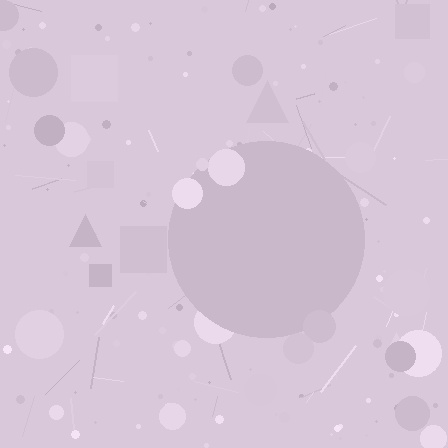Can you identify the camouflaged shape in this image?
The camouflaged shape is a circle.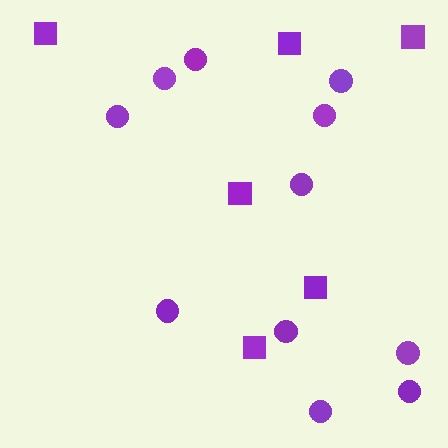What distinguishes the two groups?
There are 2 groups: one group of squares (6) and one group of circles (11).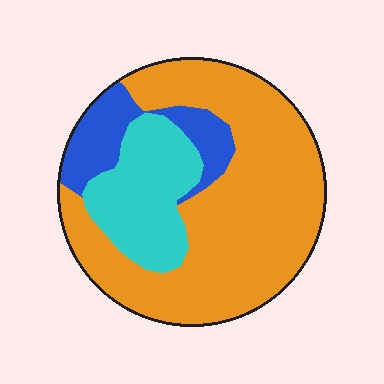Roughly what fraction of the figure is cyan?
Cyan takes up about one fifth (1/5) of the figure.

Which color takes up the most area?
Orange, at roughly 65%.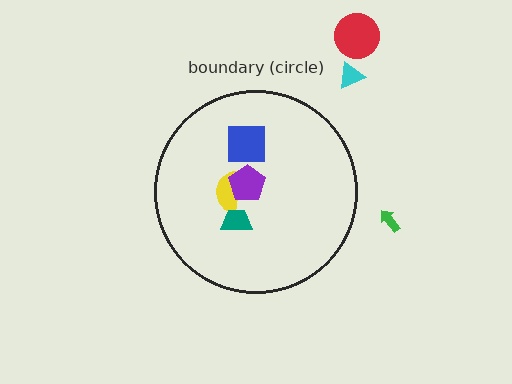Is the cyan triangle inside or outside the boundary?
Outside.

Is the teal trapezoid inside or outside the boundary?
Inside.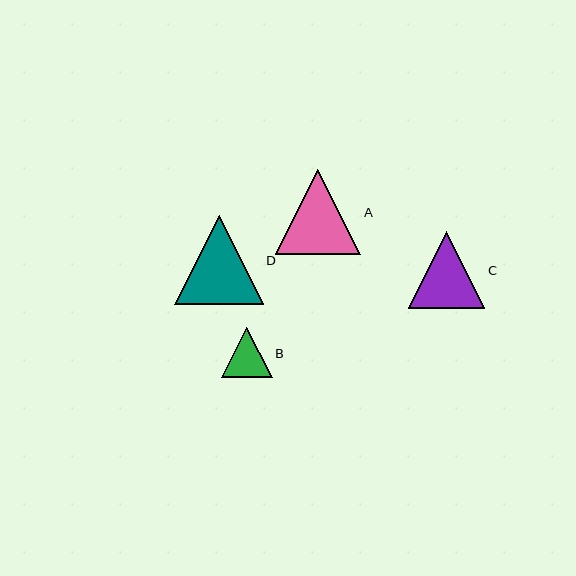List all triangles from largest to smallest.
From largest to smallest: D, A, C, B.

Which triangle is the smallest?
Triangle B is the smallest with a size of approximately 51 pixels.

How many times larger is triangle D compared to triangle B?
Triangle D is approximately 1.7 times the size of triangle B.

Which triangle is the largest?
Triangle D is the largest with a size of approximately 88 pixels.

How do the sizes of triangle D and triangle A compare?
Triangle D and triangle A are approximately the same size.